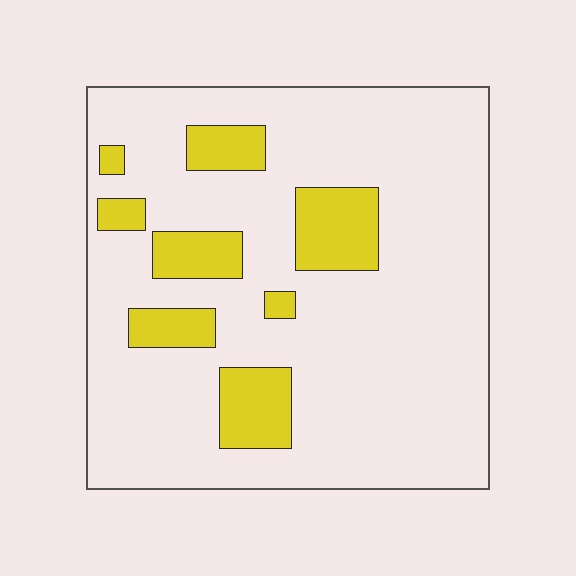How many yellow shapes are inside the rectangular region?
8.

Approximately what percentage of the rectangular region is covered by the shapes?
Approximately 15%.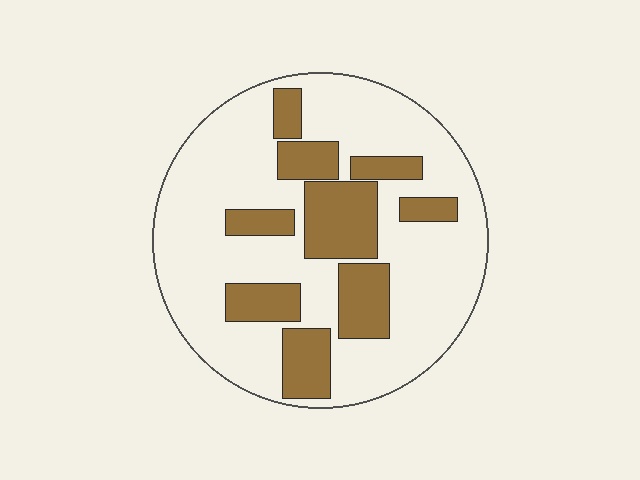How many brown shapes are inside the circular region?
9.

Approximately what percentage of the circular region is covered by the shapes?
Approximately 30%.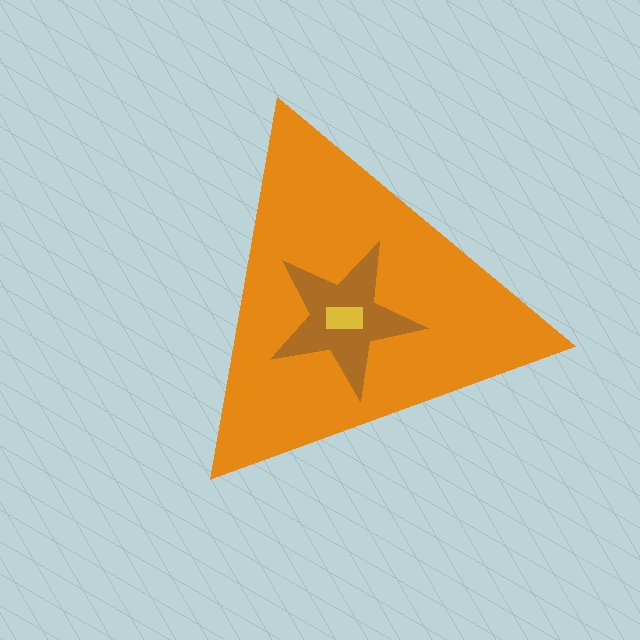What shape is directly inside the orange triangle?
The brown star.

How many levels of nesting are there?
3.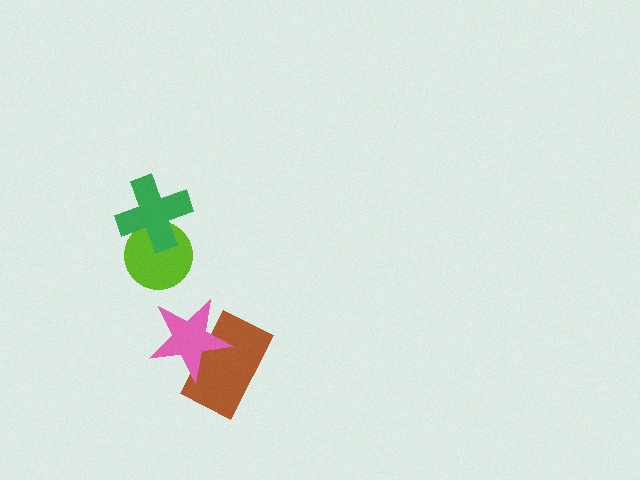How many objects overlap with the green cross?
1 object overlaps with the green cross.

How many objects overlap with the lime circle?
1 object overlaps with the lime circle.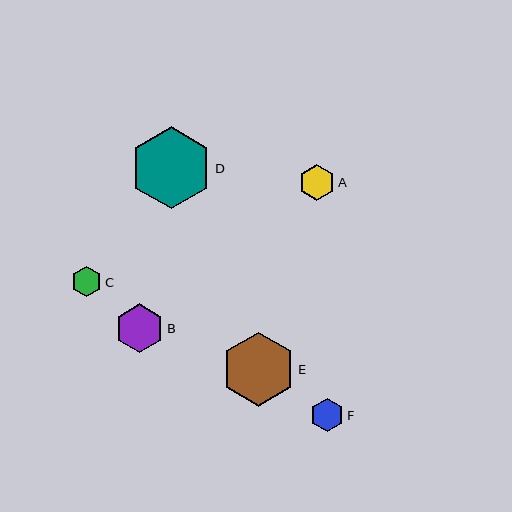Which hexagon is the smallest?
Hexagon C is the smallest with a size of approximately 31 pixels.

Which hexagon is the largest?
Hexagon D is the largest with a size of approximately 82 pixels.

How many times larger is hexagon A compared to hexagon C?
Hexagon A is approximately 1.2 times the size of hexagon C.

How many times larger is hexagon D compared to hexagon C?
Hexagon D is approximately 2.7 times the size of hexagon C.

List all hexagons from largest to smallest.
From largest to smallest: D, E, B, A, F, C.